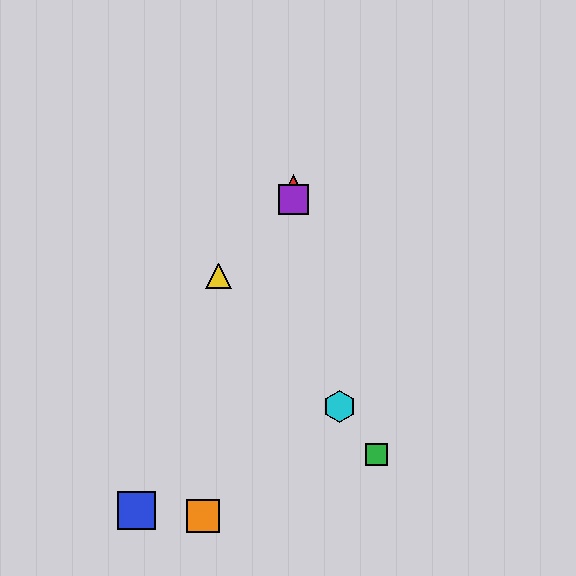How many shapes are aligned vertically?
2 shapes (the red triangle, the purple square) are aligned vertically.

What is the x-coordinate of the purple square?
The purple square is at x≈293.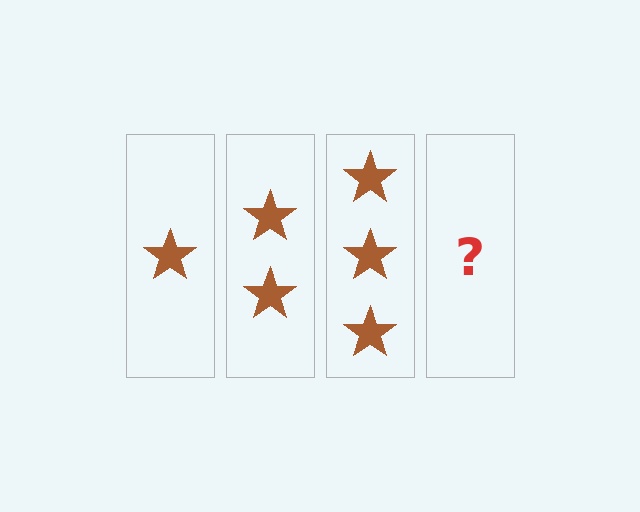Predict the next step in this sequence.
The next step is 4 stars.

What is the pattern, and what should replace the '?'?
The pattern is that each step adds one more star. The '?' should be 4 stars.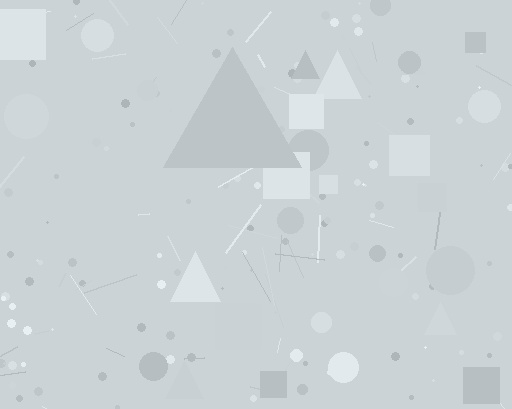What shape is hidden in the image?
A triangle is hidden in the image.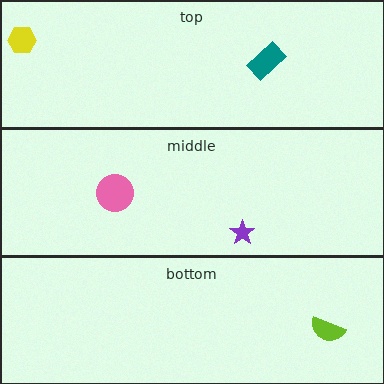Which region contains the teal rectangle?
The top region.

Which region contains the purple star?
The middle region.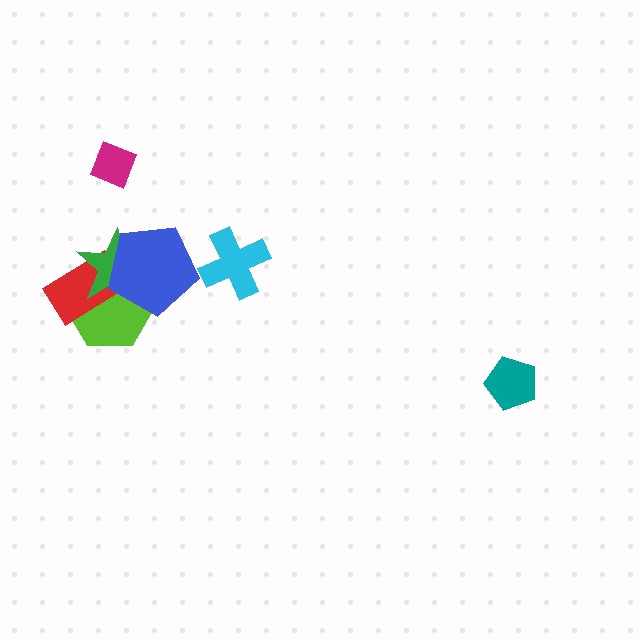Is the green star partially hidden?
Yes, it is partially covered by another shape.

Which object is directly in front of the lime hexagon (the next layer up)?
The red rectangle is directly in front of the lime hexagon.